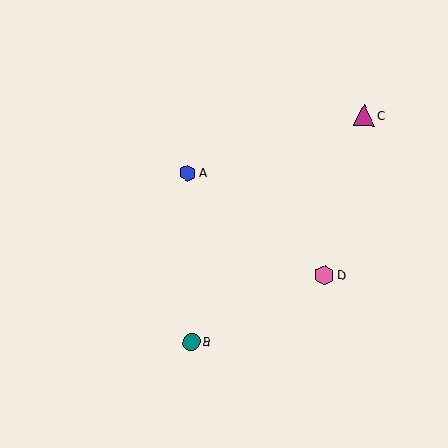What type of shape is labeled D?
Shape D is a pink hexagon.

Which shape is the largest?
The magenta triangle (labeled C) is the largest.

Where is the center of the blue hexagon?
The center of the blue hexagon is at (188, 173).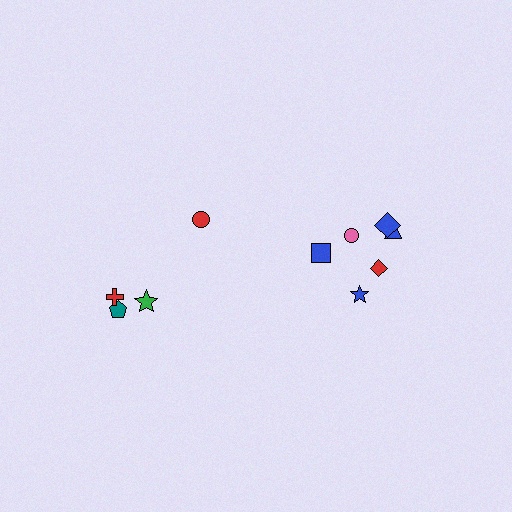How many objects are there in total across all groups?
There are 10 objects.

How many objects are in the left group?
There are 4 objects.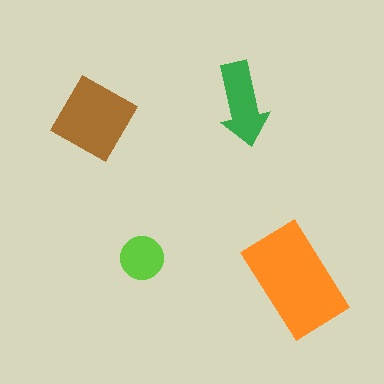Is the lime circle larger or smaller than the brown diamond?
Smaller.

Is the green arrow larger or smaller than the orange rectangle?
Smaller.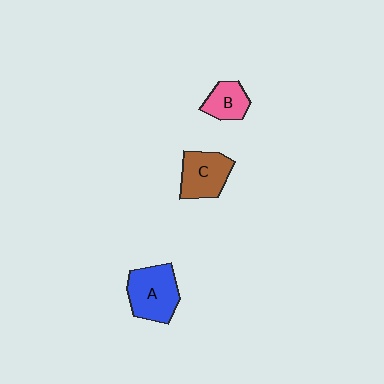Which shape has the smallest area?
Shape B (pink).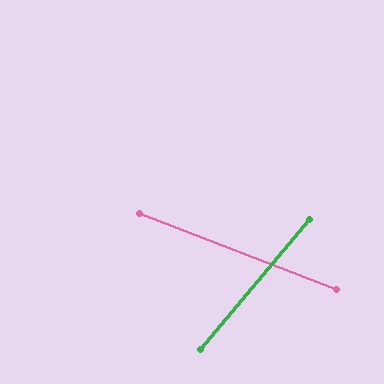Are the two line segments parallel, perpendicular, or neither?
Neither parallel nor perpendicular — they differ by about 71°.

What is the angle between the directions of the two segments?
Approximately 71 degrees.